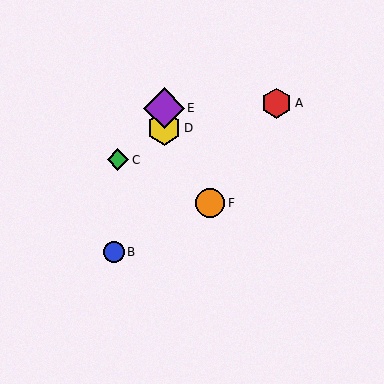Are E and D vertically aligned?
Yes, both are at x≈164.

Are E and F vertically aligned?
No, E is at x≈164 and F is at x≈210.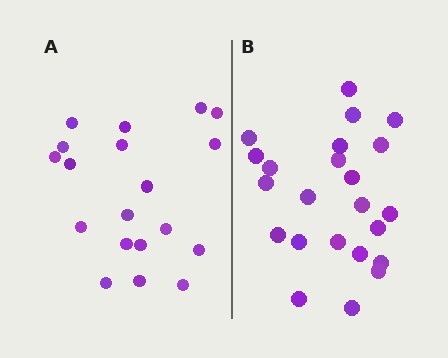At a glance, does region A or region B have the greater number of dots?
Region B (the right region) has more dots.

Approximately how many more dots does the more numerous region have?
Region B has about 4 more dots than region A.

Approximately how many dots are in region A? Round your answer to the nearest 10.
About 20 dots. (The exact count is 19, which rounds to 20.)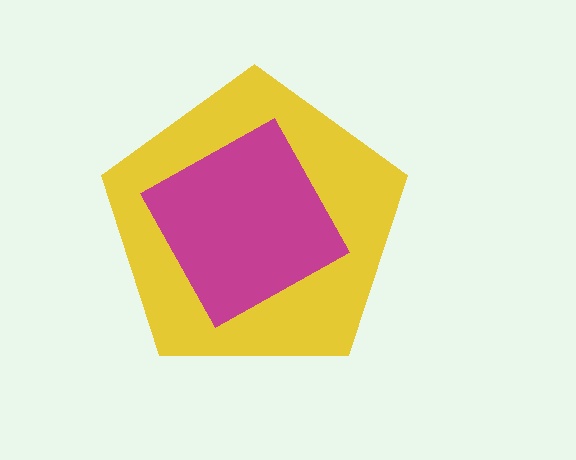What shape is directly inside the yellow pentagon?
The magenta square.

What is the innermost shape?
The magenta square.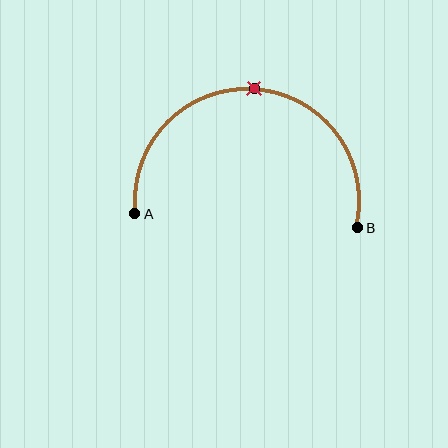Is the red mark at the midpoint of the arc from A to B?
Yes. The red mark lies on the arc at equal arc-length from both A and B — it is the arc midpoint.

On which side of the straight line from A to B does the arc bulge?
The arc bulges above the straight line connecting A and B.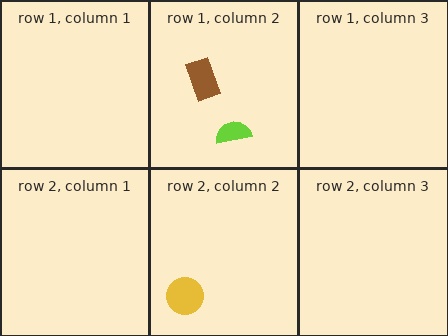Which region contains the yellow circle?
The row 2, column 2 region.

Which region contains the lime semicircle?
The row 1, column 2 region.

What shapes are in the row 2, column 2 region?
The yellow circle.